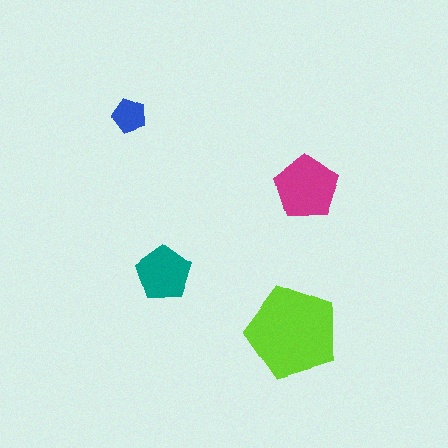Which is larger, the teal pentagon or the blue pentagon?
The teal one.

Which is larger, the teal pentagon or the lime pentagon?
The lime one.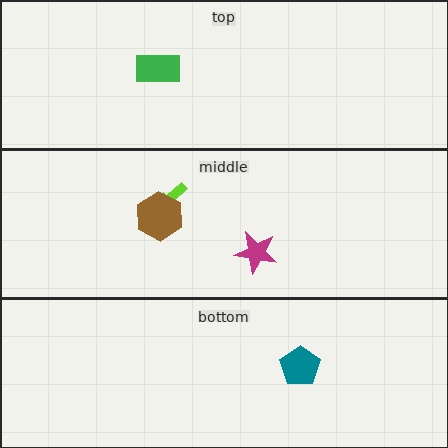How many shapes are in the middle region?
3.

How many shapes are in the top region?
1.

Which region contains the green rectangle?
The top region.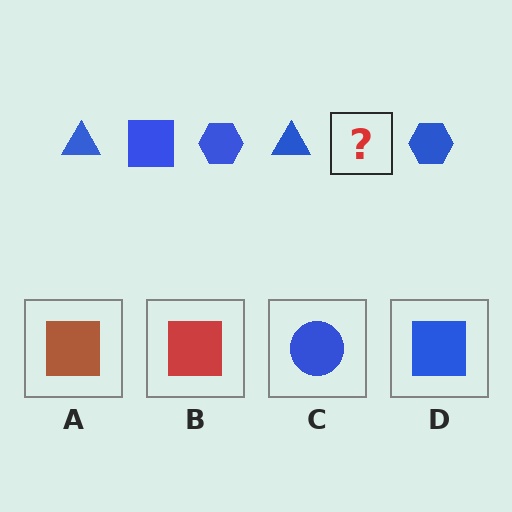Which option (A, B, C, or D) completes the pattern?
D.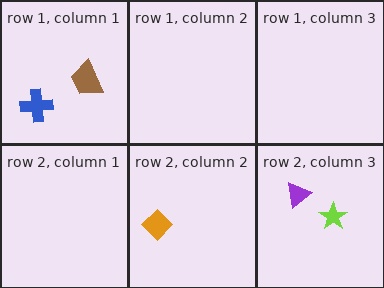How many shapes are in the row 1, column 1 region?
2.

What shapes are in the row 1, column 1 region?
The brown trapezoid, the blue cross.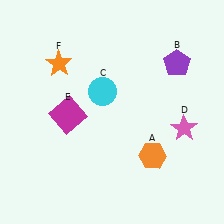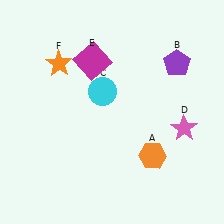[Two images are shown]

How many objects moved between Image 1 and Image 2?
1 object moved between the two images.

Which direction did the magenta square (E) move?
The magenta square (E) moved up.